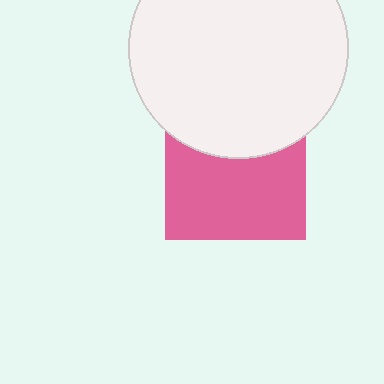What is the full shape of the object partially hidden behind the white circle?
The partially hidden object is a pink square.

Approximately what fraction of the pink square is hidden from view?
Roughly 37% of the pink square is hidden behind the white circle.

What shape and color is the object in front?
The object in front is a white circle.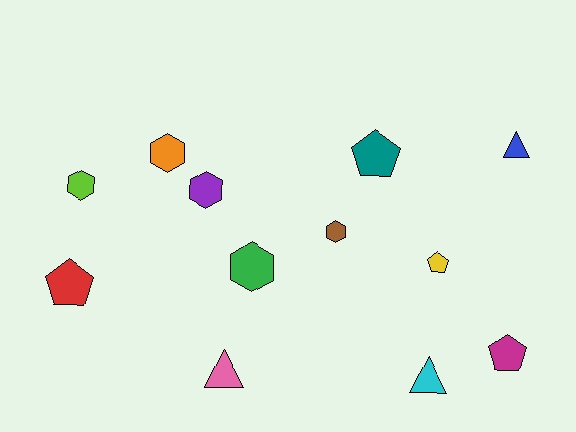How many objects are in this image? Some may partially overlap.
There are 12 objects.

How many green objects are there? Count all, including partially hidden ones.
There is 1 green object.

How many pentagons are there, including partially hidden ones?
There are 4 pentagons.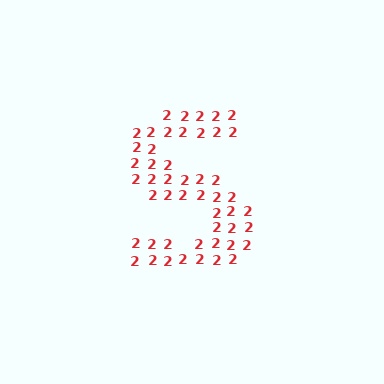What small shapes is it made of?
It is made of small digit 2's.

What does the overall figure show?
The overall figure shows the letter S.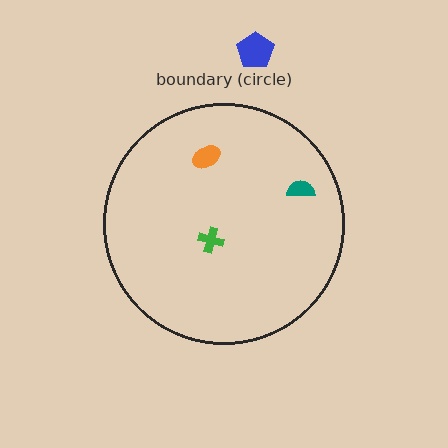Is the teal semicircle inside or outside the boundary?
Inside.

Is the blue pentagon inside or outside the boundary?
Outside.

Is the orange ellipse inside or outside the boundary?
Inside.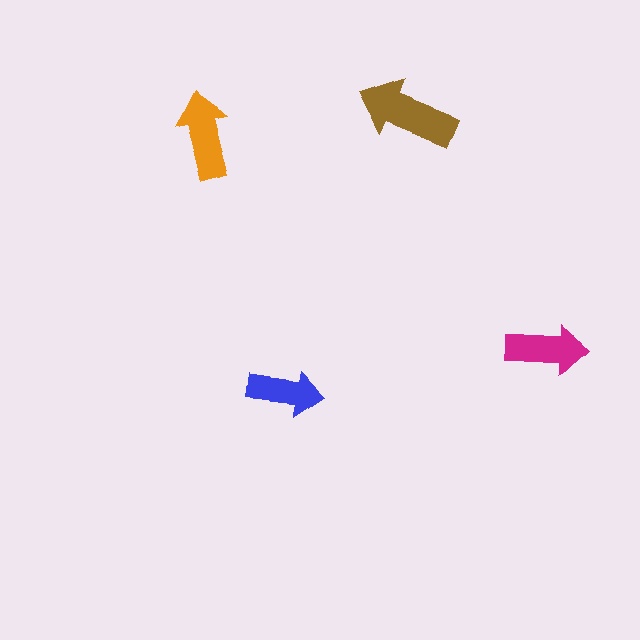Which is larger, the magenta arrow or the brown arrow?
The brown one.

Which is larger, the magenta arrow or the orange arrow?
The orange one.